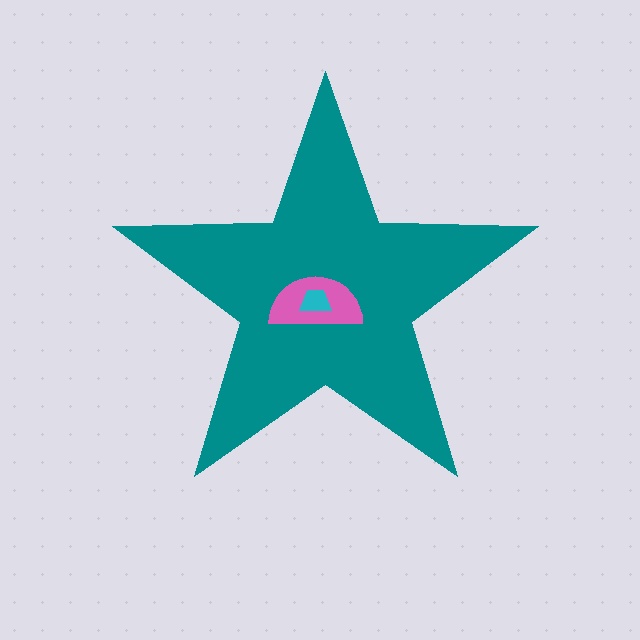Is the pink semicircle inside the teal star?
Yes.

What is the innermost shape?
The cyan trapezoid.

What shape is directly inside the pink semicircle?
The cyan trapezoid.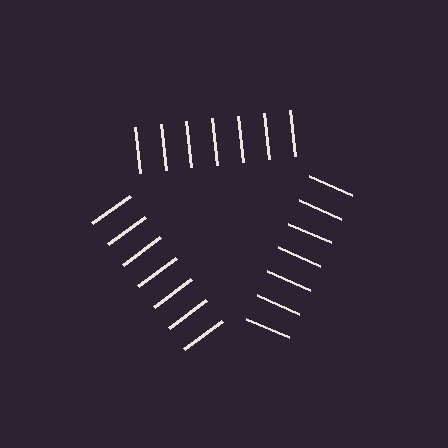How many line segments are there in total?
21 — 7 along each of the 3 edges.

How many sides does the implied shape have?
3 sides — the line-ends trace a triangle.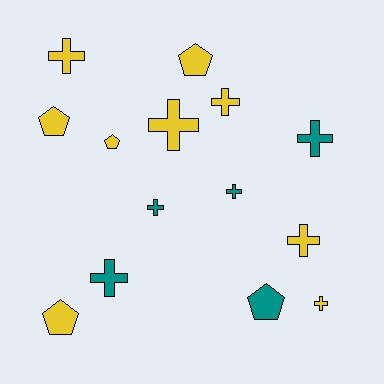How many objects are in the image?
There are 14 objects.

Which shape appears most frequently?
Cross, with 9 objects.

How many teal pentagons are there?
There is 1 teal pentagon.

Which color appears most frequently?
Yellow, with 9 objects.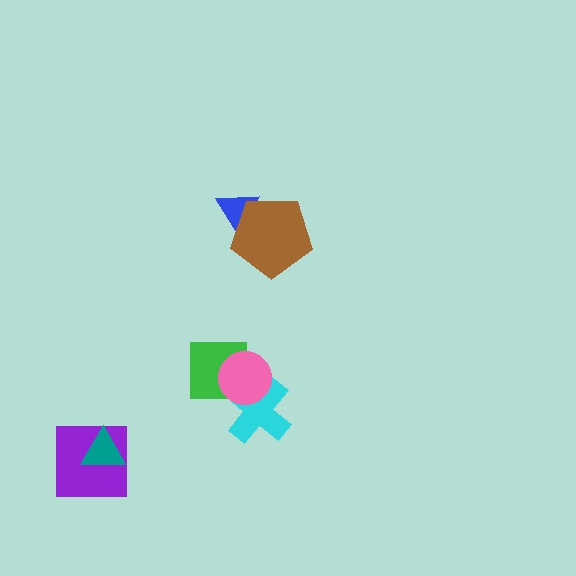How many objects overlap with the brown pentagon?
1 object overlaps with the brown pentagon.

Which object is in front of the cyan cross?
The pink circle is in front of the cyan cross.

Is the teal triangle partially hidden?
No, no other shape covers it.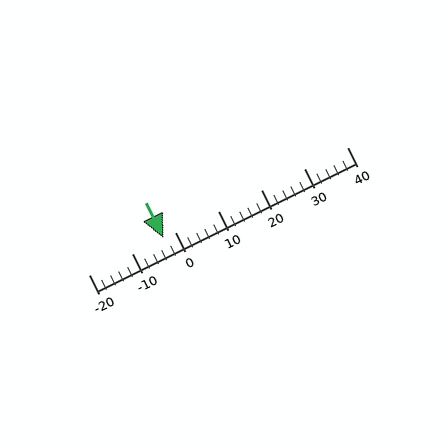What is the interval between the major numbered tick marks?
The major tick marks are spaced 10 units apart.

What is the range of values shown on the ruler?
The ruler shows values from -20 to 40.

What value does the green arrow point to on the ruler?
The green arrow points to approximately -3.